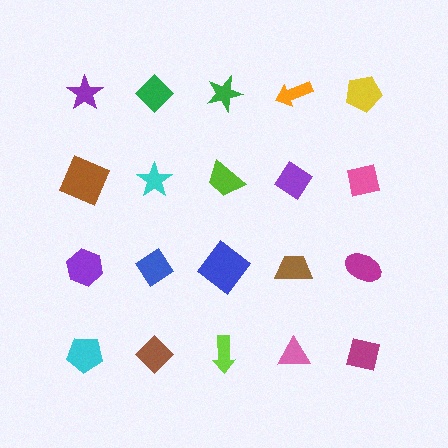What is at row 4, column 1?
A cyan pentagon.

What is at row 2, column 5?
A pink square.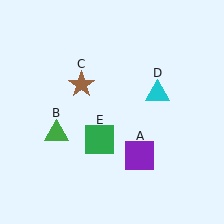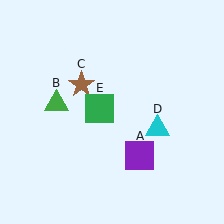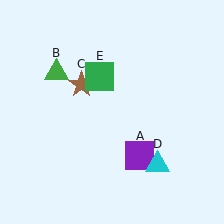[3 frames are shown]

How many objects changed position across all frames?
3 objects changed position: green triangle (object B), cyan triangle (object D), green square (object E).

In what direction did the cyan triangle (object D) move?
The cyan triangle (object D) moved down.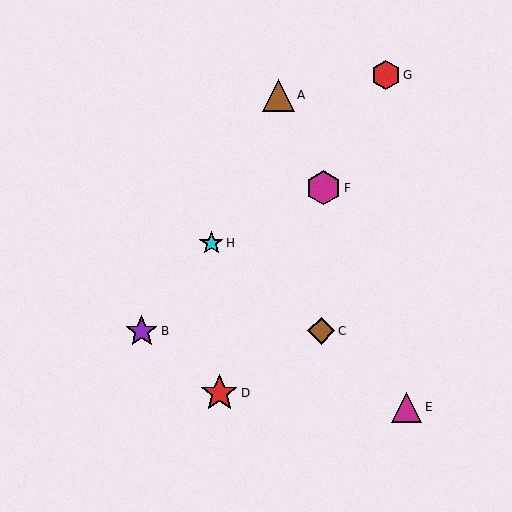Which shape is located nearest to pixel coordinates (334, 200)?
The magenta hexagon (labeled F) at (324, 188) is nearest to that location.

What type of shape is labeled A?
Shape A is a brown triangle.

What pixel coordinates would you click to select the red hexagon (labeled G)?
Click at (386, 75) to select the red hexagon G.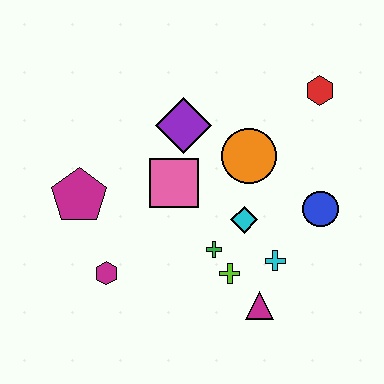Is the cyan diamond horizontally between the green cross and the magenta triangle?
Yes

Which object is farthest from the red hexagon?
The magenta hexagon is farthest from the red hexagon.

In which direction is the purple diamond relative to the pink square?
The purple diamond is above the pink square.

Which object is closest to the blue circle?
The cyan cross is closest to the blue circle.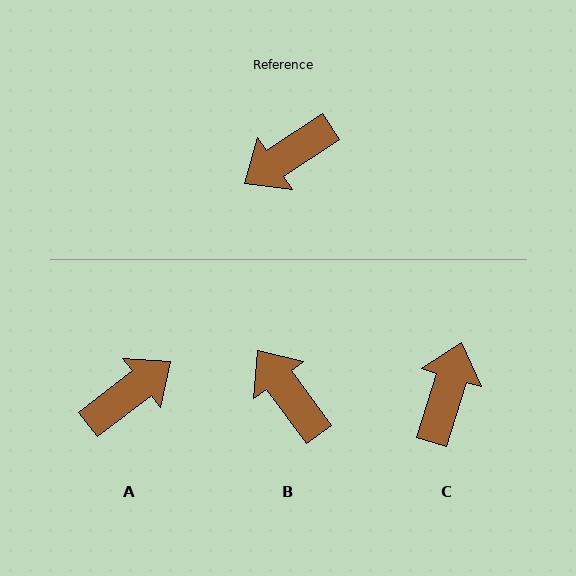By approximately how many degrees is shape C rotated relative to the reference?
Approximately 140 degrees clockwise.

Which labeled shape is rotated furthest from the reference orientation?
A, about 176 degrees away.